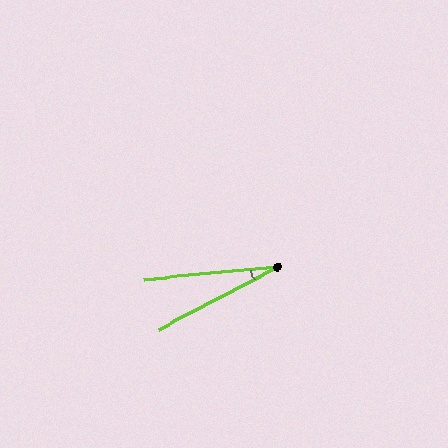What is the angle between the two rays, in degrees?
Approximately 22 degrees.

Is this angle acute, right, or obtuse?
It is acute.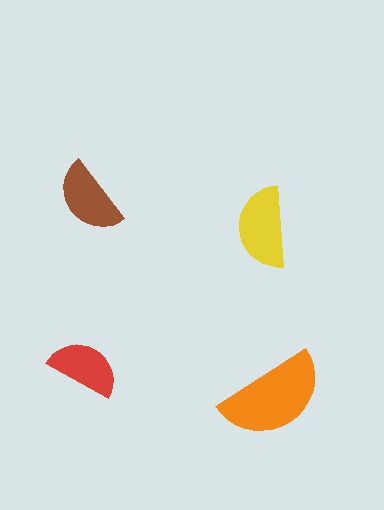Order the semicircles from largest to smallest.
the orange one, the yellow one, the brown one, the red one.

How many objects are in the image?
There are 4 objects in the image.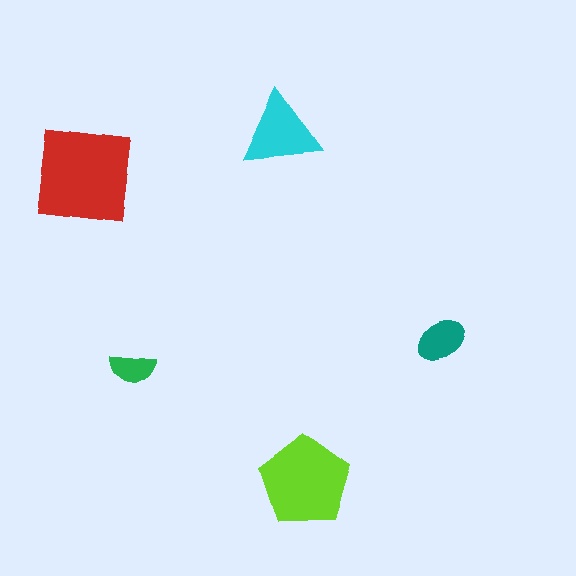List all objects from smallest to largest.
The green semicircle, the teal ellipse, the cyan triangle, the lime pentagon, the red square.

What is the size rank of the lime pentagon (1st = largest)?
2nd.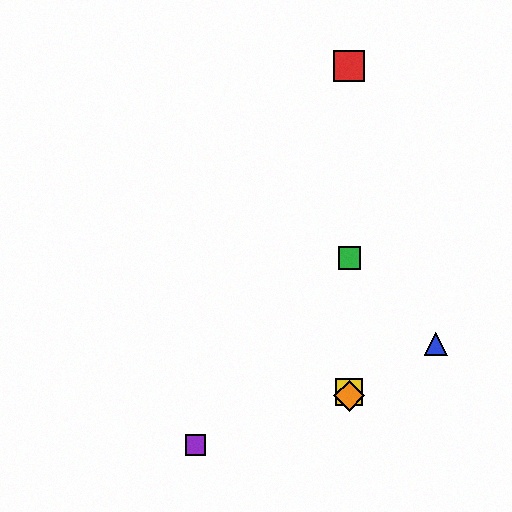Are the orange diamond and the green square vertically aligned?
Yes, both are at x≈349.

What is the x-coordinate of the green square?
The green square is at x≈349.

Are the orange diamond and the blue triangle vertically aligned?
No, the orange diamond is at x≈349 and the blue triangle is at x≈436.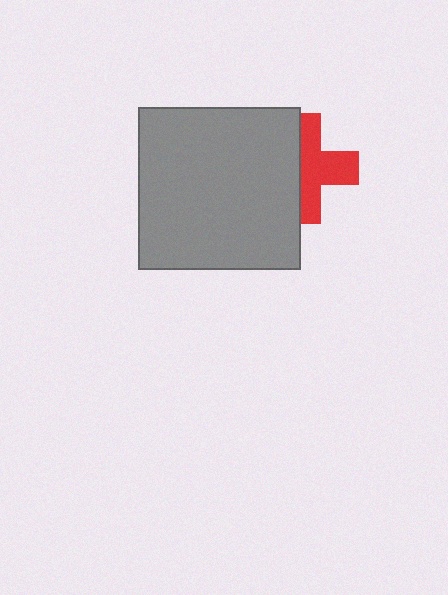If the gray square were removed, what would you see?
You would see the complete red cross.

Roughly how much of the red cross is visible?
About half of it is visible (roughly 55%).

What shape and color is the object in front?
The object in front is a gray square.